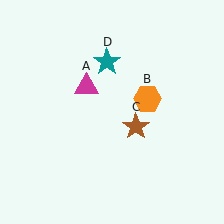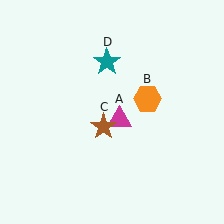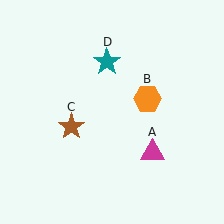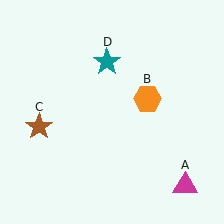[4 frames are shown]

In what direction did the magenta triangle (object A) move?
The magenta triangle (object A) moved down and to the right.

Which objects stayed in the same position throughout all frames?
Orange hexagon (object B) and teal star (object D) remained stationary.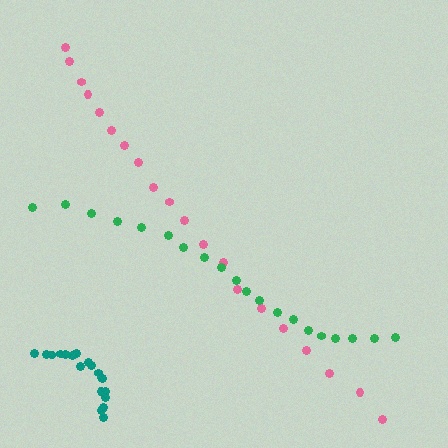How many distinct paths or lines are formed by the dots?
There are 3 distinct paths.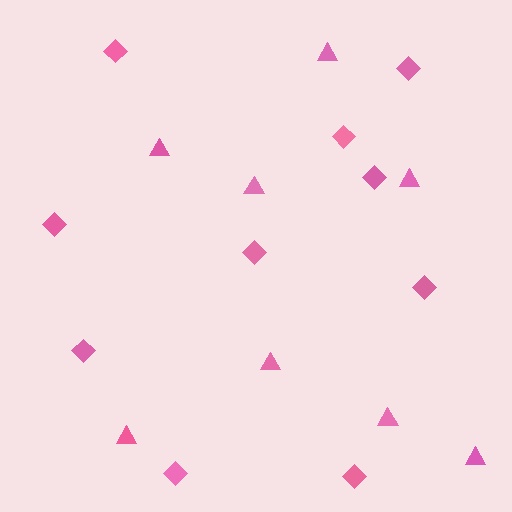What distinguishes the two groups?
There are 2 groups: one group of diamonds (10) and one group of triangles (8).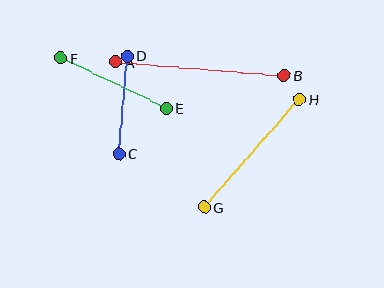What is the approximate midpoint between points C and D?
The midpoint is at approximately (123, 105) pixels.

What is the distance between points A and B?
The distance is approximately 169 pixels.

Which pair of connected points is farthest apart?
Points A and B are farthest apart.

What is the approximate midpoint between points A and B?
The midpoint is at approximately (200, 69) pixels.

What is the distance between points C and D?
The distance is approximately 98 pixels.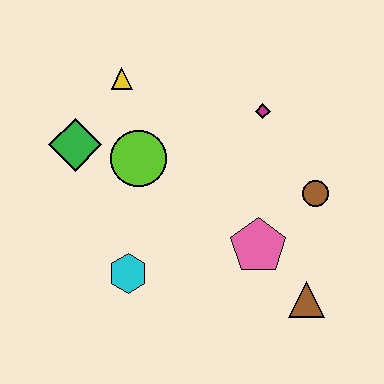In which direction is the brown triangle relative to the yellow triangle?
The brown triangle is below the yellow triangle.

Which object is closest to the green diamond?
The lime circle is closest to the green diamond.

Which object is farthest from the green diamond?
The brown triangle is farthest from the green diamond.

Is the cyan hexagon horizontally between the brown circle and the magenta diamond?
No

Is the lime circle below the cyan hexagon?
No